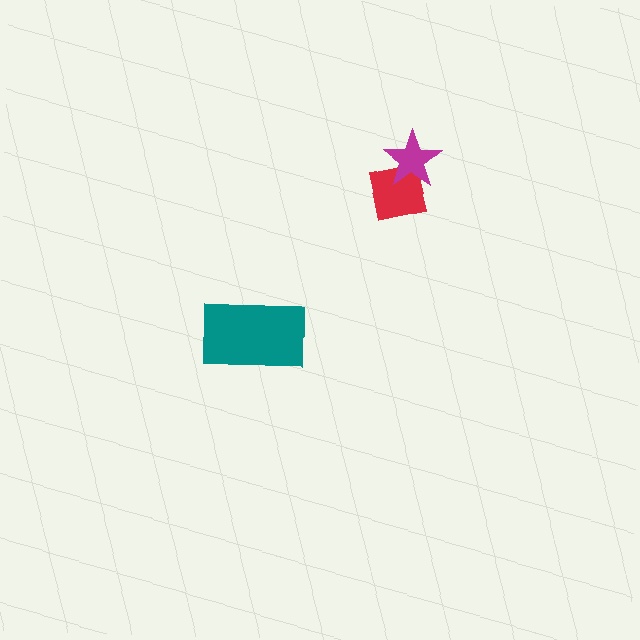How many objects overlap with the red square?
1 object overlaps with the red square.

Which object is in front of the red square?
The magenta star is in front of the red square.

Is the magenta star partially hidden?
No, no other shape covers it.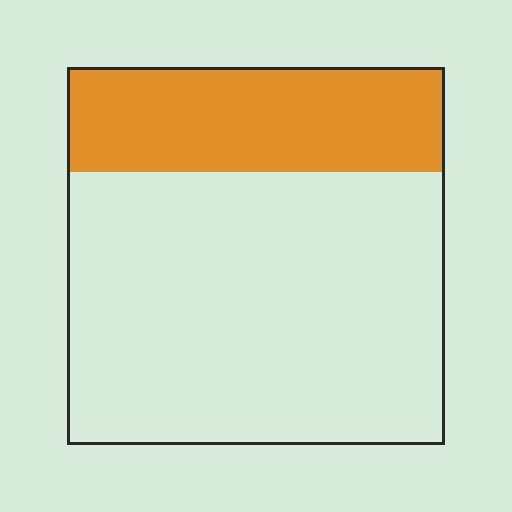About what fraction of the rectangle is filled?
About one quarter (1/4).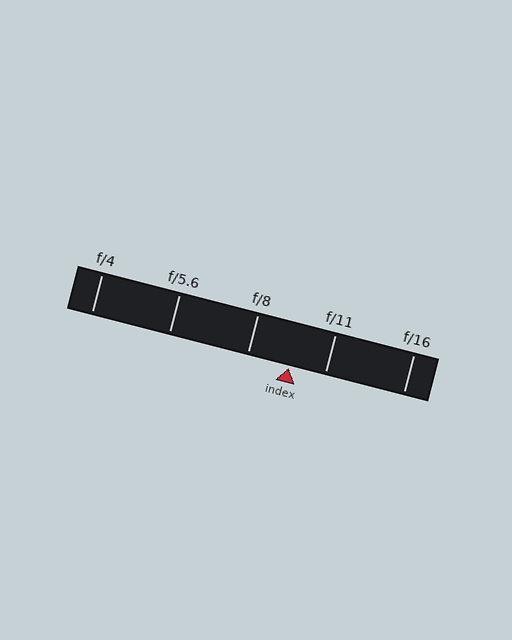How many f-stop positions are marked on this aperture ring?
There are 5 f-stop positions marked.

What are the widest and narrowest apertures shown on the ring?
The widest aperture shown is f/4 and the narrowest is f/16.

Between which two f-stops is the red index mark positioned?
The index mark is between f/8 and f/11.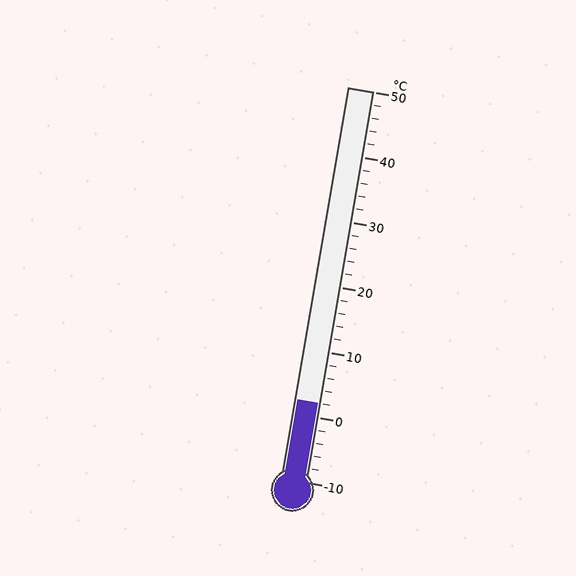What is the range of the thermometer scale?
The thermometer scale ranges from -10°C to 50°C.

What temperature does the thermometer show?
The thermometer shows approximately 2°C.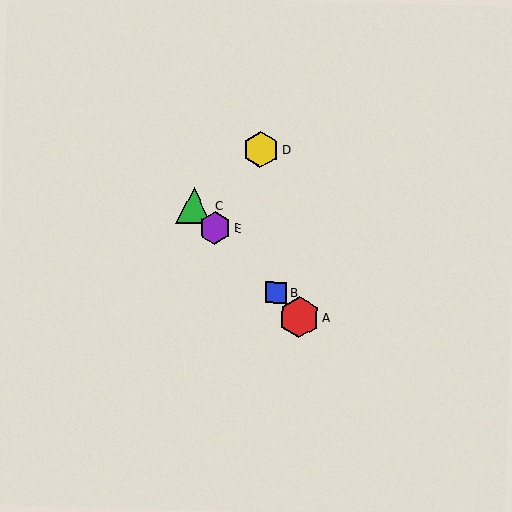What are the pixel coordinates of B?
Object B is at (276, 292).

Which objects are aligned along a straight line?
Objects A, B, C, E are aligned along a straight line.